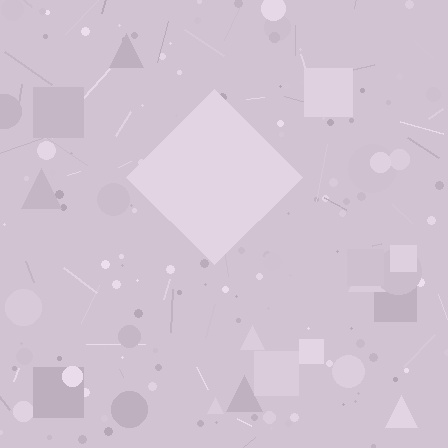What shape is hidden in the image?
A diamond is hidden in the image.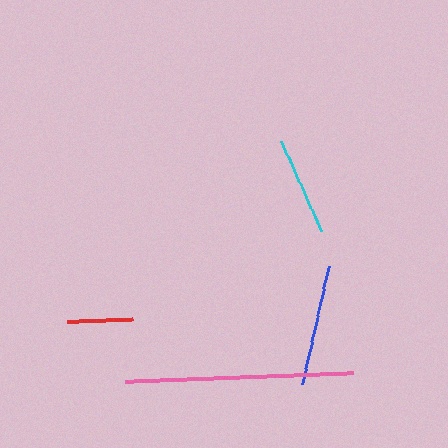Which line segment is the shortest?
The red line is the shortest at approximately 66 pixels.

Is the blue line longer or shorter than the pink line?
The pink line is longer than the blue line.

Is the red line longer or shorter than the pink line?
The pink line is longer than the red line.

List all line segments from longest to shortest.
From longest to shortest: pink, blue, cyan, red.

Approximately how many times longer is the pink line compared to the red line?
The pink line is approximately 3.5 times the length of the red line.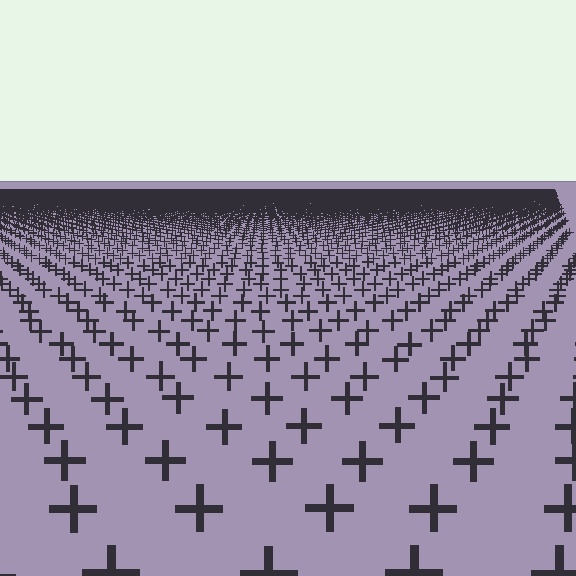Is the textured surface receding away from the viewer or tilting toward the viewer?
The surface is receding away from the viewer. Texture elements get smaller and denser toward the top.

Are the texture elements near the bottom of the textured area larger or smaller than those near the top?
Larger. Near the bottom, elements are closer to the viewer and appear at a bigger on-screen size.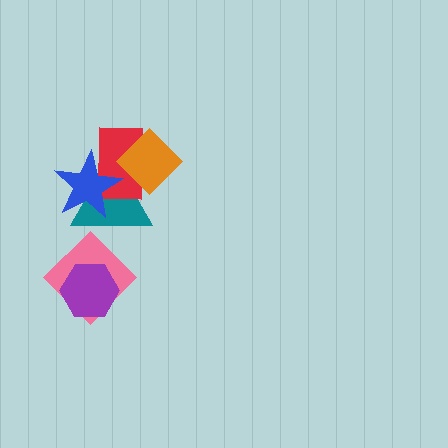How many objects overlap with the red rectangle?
3 objects overlap with the red rectangle.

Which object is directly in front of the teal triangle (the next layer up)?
The red rectangle is directly in front of the teal triangle.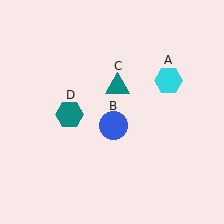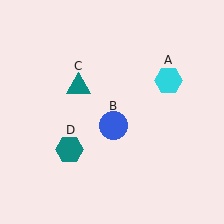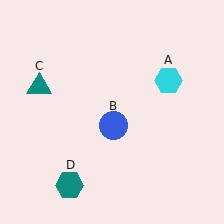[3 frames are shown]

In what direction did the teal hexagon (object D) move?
The teal hexagon (object D) moved down.